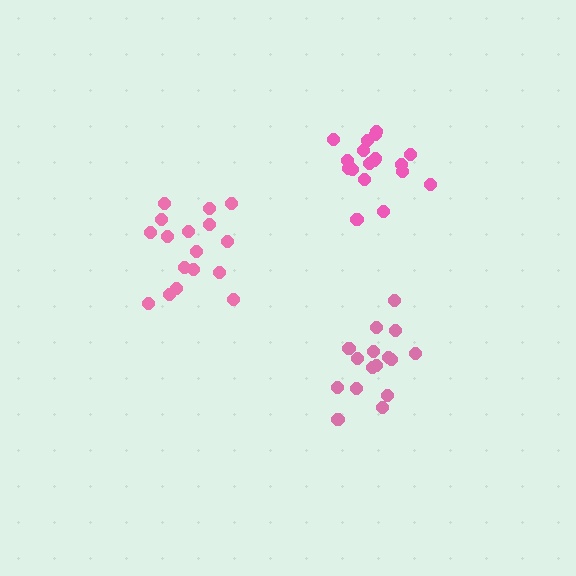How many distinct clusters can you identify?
There are 3 distinct clusters.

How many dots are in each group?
Group 1: 17 dots, Group 2: 16 dots, Group 3: 18 dots (51 total).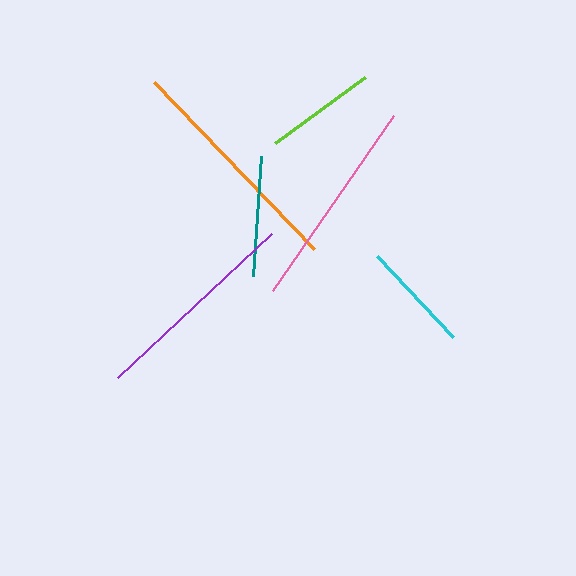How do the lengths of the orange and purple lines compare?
The orange and purple lines are approximately the same length.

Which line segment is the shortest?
The cyan line is the shortest at approximately 111 pixels.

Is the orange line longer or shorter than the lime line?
The orange line is longer than the lime line.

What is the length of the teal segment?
The teal segment is approximately 121 pixels long.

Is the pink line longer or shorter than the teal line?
The pink line is longer than the teal line.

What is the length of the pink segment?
The pink segment is approximately 212 pixels long.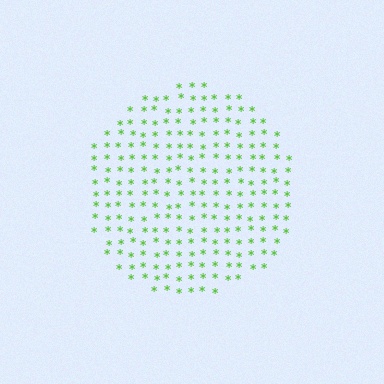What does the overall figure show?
The overall figure shows a circle.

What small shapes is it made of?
It is made of small asterisks.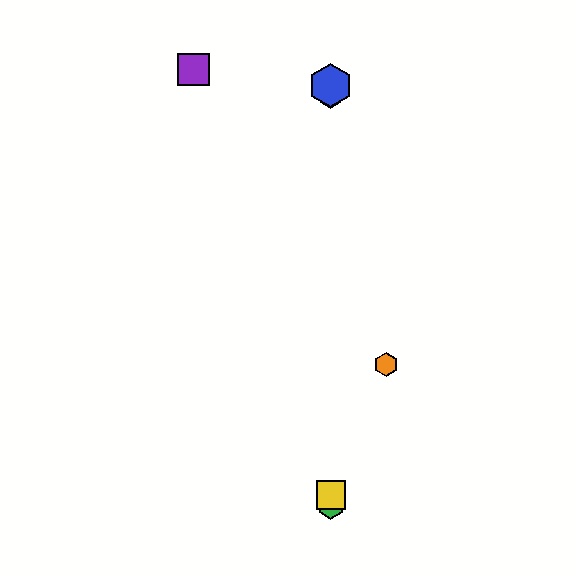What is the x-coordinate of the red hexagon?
The red hexagon is at x≈331.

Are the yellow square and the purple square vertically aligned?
No, the yellow square is at x≈331 and the purple square is at x≈194.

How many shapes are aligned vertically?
4 shapes (the red hexagon, the blue hexagon, the green hexagon, the yellow square) are aligned vertically.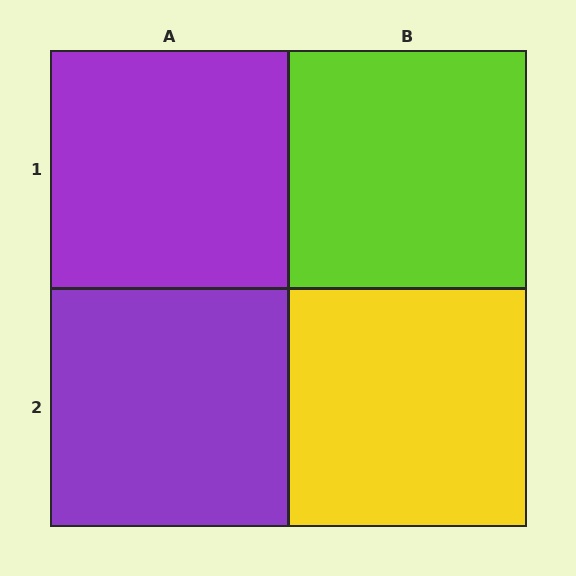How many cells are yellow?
1 cell is yellow.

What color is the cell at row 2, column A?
Purple.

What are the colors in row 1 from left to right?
Purple, lime.